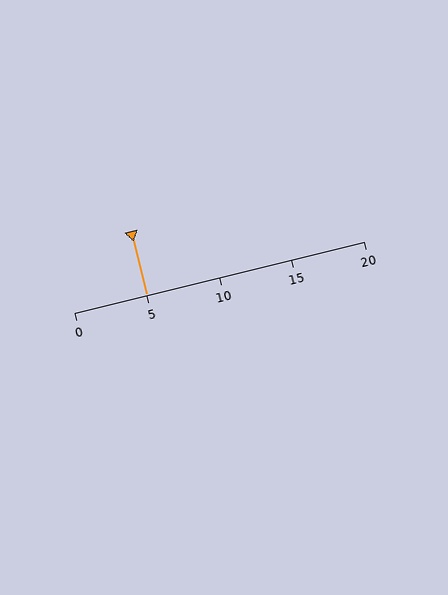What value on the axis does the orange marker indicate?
The marker indicates approximately 5.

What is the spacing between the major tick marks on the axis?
The major ticks are spaced 5 apart.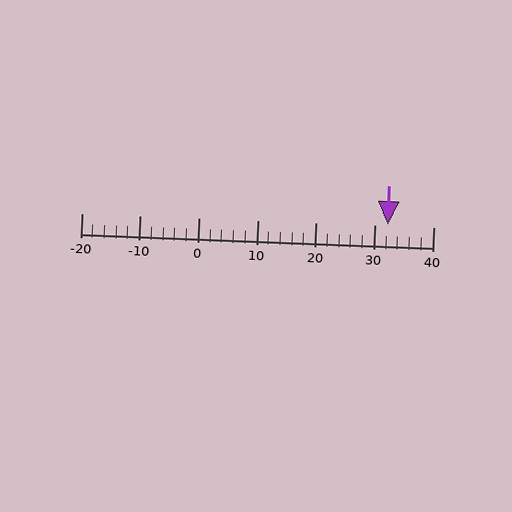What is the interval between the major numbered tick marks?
The major tick marks are spaced 10 units apart.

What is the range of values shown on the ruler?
The ruler shows values from -20 to 40.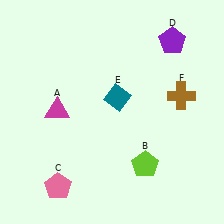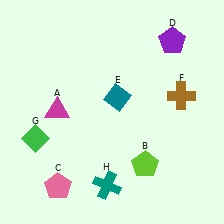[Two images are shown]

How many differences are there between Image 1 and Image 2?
There are 2 differences between the two images.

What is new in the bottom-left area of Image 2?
A teal cross (H) was added in the bottom-left area of Image 2.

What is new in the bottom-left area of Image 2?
A green diamond (G) was added in the bottom-left area of Image 2.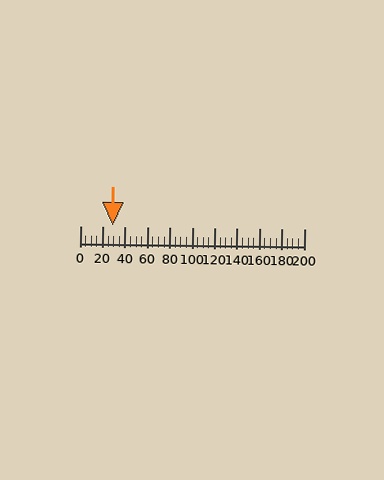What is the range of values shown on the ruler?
The ruler shows values from 0 to 200.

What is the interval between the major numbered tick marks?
The major tick marks are spaced 20 units apart.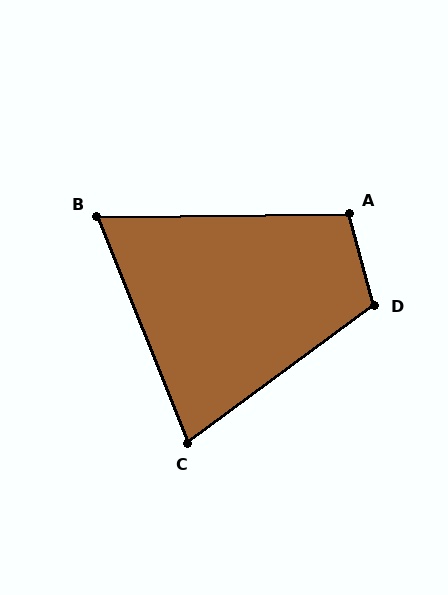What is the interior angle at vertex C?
Approximately 75 degrees (acute).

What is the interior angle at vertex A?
Approximately 105 degrees (obtuse).